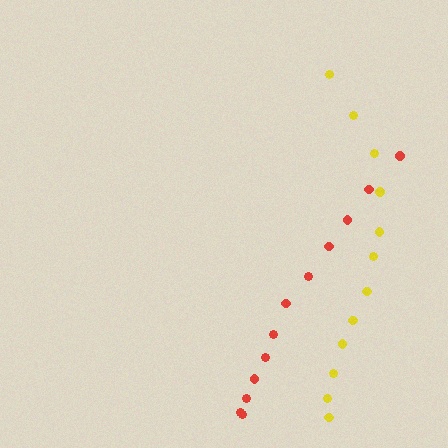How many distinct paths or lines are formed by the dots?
There are 2 distinct paths.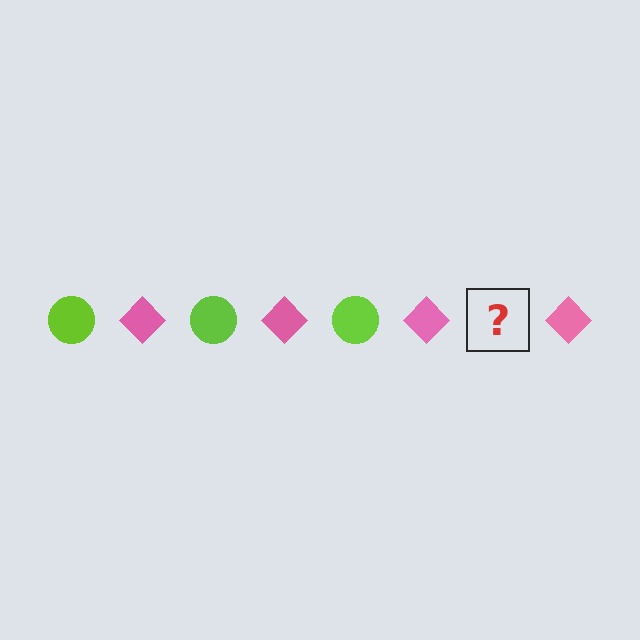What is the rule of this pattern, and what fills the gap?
The rule is that the pattern alternates between lime circle and pink diamond. The gap should be filled with a lime circle.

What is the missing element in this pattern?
The missing element is a lime circle.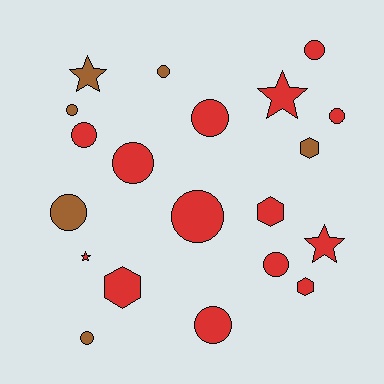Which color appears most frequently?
Red, with 14 objects.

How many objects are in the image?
There are 20 objects.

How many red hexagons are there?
There are 3 red hexagons.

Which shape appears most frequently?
Circle, with 12 objects.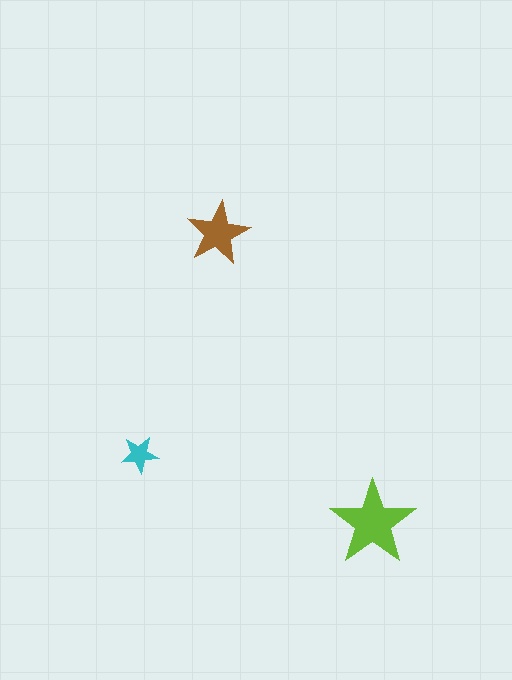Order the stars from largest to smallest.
the lime one, the brown one, the cyan one.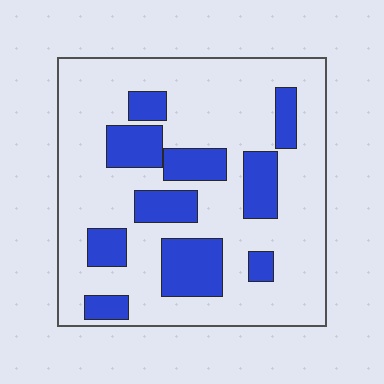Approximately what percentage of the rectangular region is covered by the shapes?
Approximately 25%.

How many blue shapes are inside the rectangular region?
10.